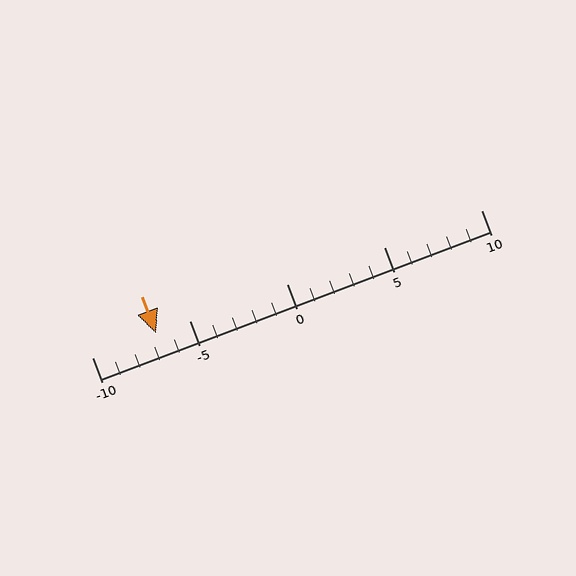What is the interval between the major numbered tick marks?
The major tick marks are spaced 5 units apart.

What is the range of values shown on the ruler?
The ruler shows values from -10 to 10.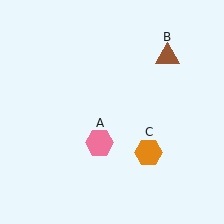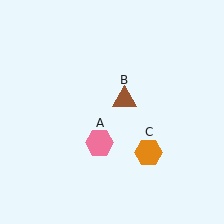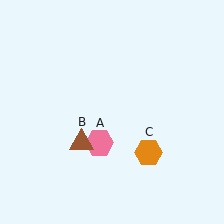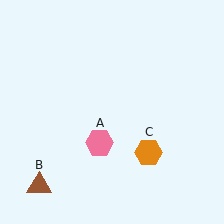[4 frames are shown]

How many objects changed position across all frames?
1 object changed position: brown triangle (object B).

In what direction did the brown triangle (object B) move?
The brown triangle (object B) moved down and to the left.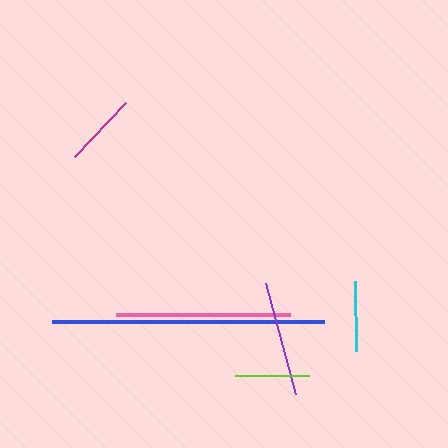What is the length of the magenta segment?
The magenta segment is approximately 74 pixels long.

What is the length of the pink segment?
The pink segment is approximately 174 pixels long.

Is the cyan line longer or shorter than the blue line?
The blue line is longer than the cyan line.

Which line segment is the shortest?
The cyan line is the shortest at approximately 71 pixels.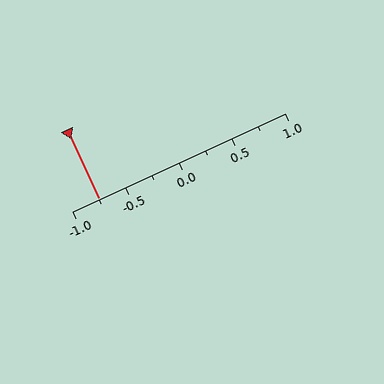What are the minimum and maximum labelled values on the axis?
The axis runs from -1.0 to 1.0.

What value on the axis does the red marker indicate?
The marker indicates approximately -0.75.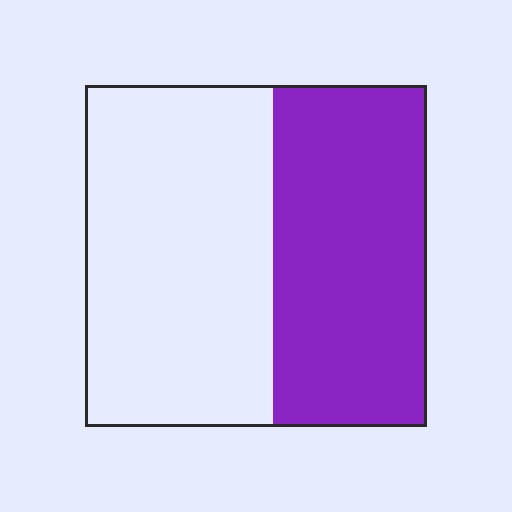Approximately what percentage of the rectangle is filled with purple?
Approximately 45%.